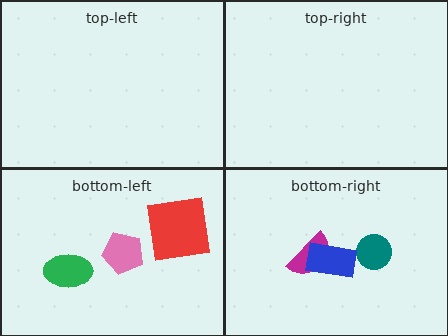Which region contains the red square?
The bottom-left region.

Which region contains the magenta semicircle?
The bottom-right region.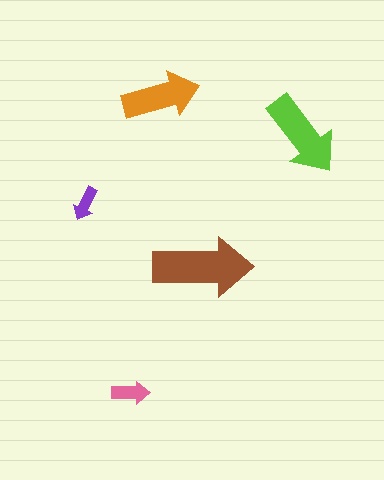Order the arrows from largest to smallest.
the brown one, the lime one, the orange one, the pink one, the purple one.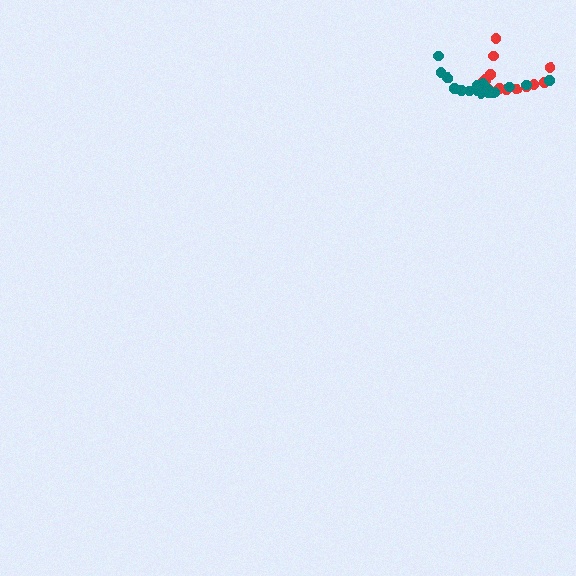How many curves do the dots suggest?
There are 2 distinct paths.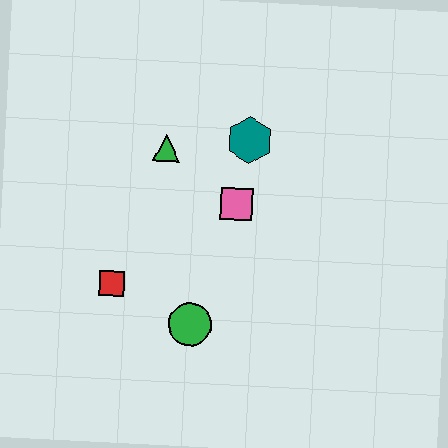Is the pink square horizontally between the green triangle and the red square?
No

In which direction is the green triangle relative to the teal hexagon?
The green triangle is to the left of the teal hexagon.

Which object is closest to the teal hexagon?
The pink square is closest to the teal hexagon.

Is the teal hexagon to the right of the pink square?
Yes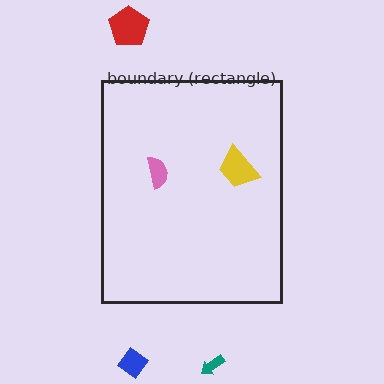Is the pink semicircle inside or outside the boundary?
Inside.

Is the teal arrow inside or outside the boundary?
Outside.